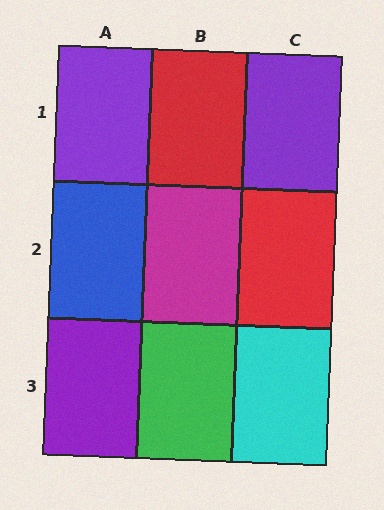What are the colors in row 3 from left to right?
Purple, green, cyan.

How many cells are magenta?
1 cell is magenta.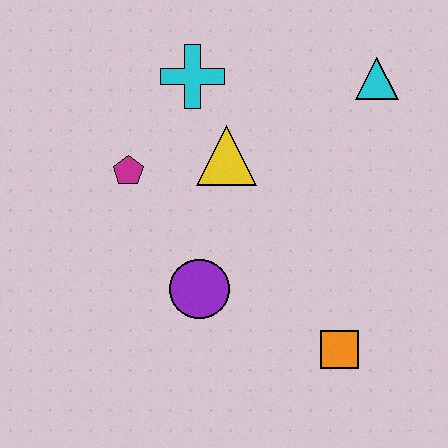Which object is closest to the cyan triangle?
The yellow triangle is closest to the cyan triangle.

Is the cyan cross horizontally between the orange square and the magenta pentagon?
Yes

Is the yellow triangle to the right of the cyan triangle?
No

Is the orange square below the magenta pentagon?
Yes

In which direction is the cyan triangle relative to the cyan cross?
The cyan triangle is to the right of the cyan cross.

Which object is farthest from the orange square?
The cyan cross is farthest from the orange square.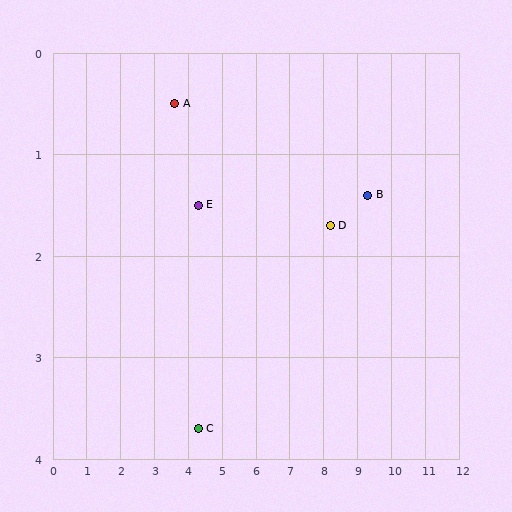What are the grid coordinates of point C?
Point C is at approximately (4.3, 3.7).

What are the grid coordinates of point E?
Point E is at approximately (4.3, 1.5).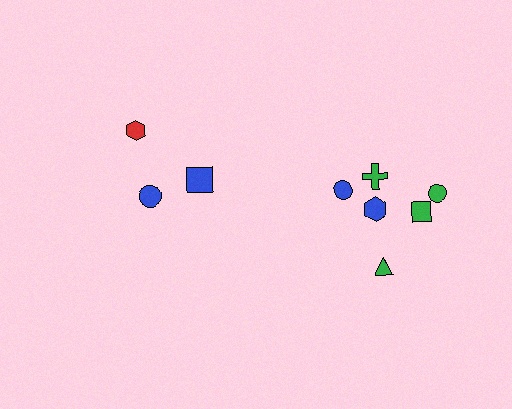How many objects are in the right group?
There are 6 objects.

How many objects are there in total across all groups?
There are 9 objects.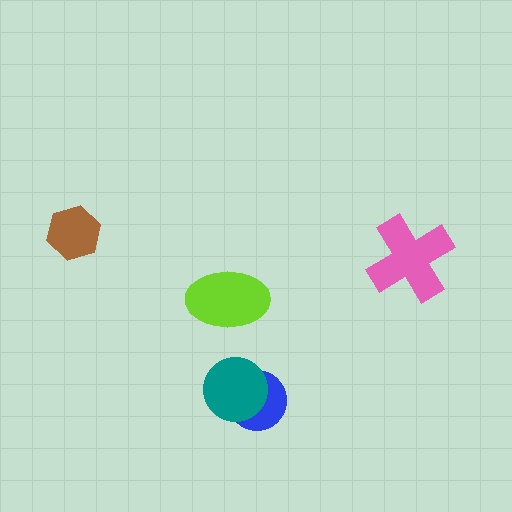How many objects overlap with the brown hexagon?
0 objects overlap with the brown hexagon.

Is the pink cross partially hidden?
No, no other shape covers it.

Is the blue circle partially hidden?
Yes, it is partially covered by another shape.